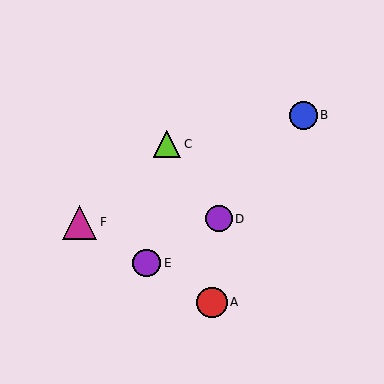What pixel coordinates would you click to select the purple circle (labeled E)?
Click at (147, 263) to select the purple circle E.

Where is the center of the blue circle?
The center of the blue circle is at (303, 115).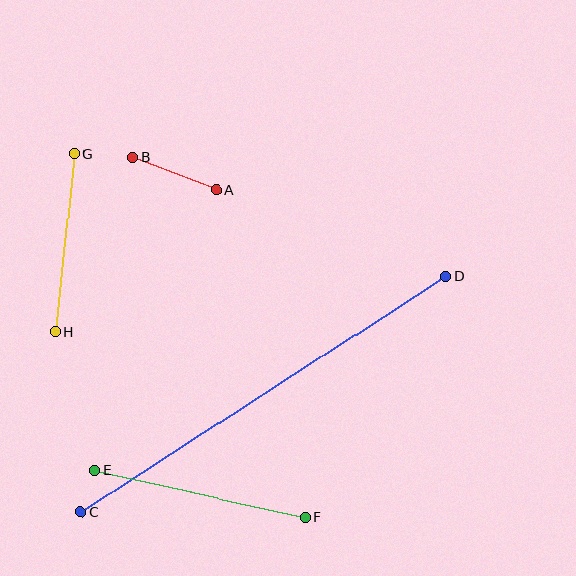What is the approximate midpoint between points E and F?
The midpoint is at approximately (200, 494) pixels.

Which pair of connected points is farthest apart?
Points C and D are farthest apart.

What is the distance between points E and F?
The distance is approximately 216 pixels.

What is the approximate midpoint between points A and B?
The midpoint is at approximately (174, 174) pixels.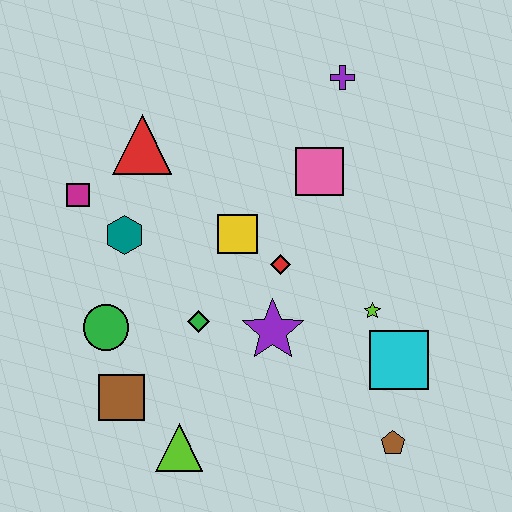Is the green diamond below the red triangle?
Yes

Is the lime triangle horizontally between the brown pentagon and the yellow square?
No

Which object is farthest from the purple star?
The purple cross is farthest from the purple star.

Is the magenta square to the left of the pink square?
Yes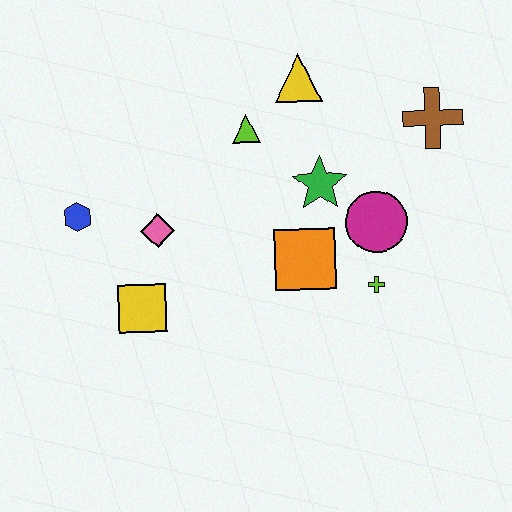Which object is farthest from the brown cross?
The blue hexagon is farthest from the brown cross.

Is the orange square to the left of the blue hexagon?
No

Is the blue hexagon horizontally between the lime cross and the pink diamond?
No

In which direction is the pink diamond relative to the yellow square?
The pink diamond is above the yellow square.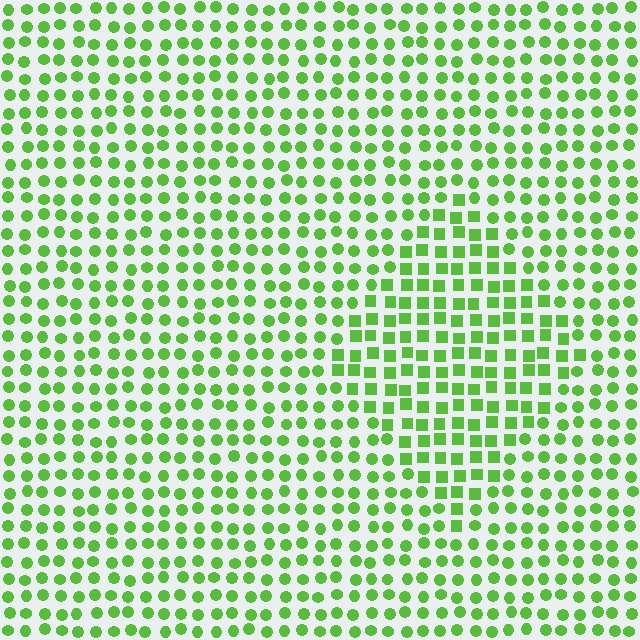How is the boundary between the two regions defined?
The boundary is defined by a change in element shape: squares inside vs. circles outside. All elements share the same color and spacing.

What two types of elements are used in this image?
The image uses squares inside the diamond region and circles outside it.